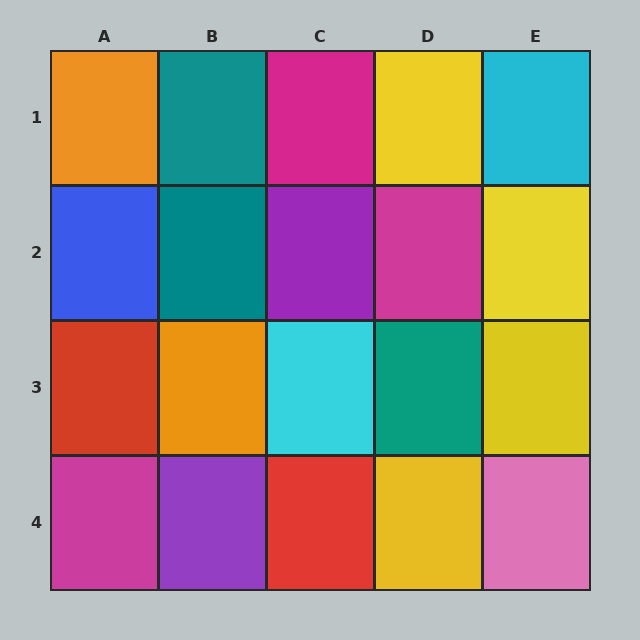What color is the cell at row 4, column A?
Magenta.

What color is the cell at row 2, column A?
Blue.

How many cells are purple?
2 cells are purple.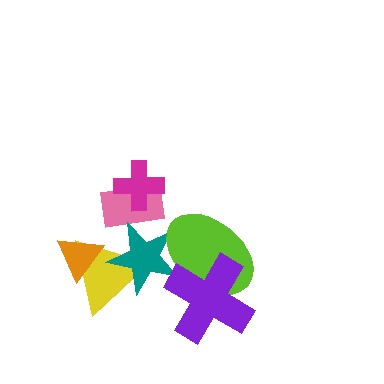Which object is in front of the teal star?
The lime ellipse is in front of the teal star.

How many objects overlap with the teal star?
3 objects overlap with the teal star.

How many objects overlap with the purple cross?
1 object overlaps with the purple cross.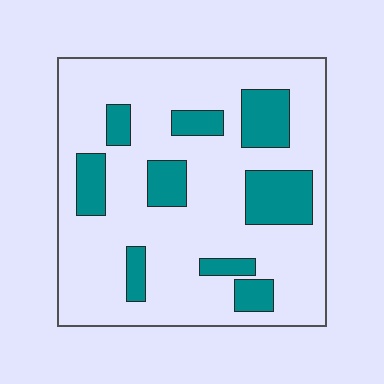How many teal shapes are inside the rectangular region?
9.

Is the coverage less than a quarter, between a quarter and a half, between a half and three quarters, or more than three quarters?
Less than a quarter.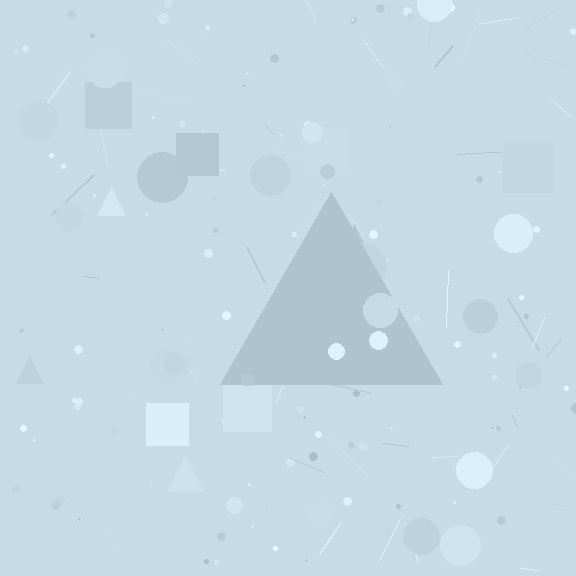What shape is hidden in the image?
A triangle is hidden in the image.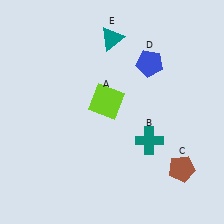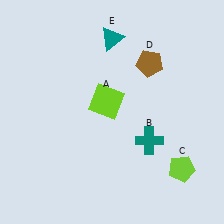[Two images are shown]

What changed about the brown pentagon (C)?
In Image 1, C is brown. In Image 2, it changed to lime.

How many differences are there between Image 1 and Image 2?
There are 2 differences between the two images.